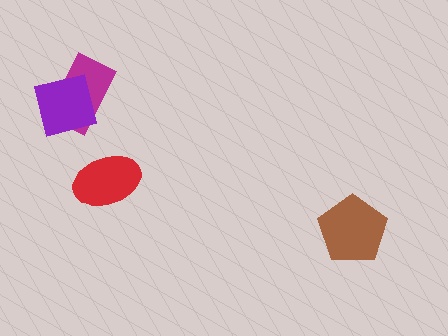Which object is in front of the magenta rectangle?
The purple square is in front of the magenta rectangle.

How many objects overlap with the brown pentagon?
0 objects overlap with the brown pentagon.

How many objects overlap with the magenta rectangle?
1 object overlaps with the magenta rectangle.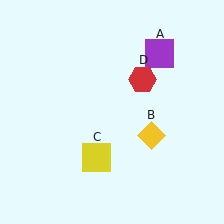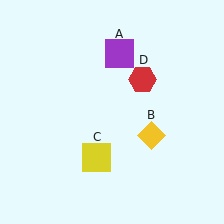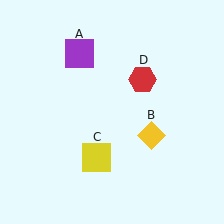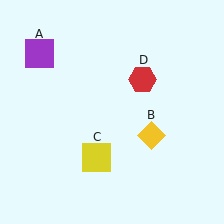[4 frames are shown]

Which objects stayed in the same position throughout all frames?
Yellow diamond (object B) and yellow square (object C) and red hexagon (object D) remained stationary.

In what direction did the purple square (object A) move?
The purple square (object A) moved left.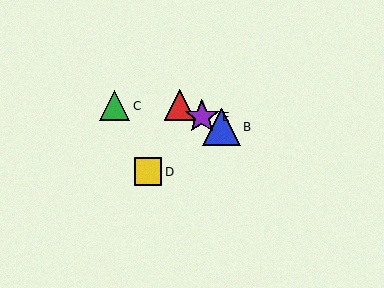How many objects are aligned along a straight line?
3 objects (A, B, E) are aligned along a straight line.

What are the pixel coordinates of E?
Object E is at (202, 117).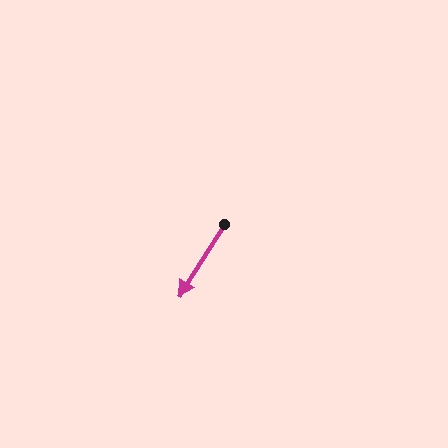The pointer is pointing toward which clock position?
Roughly 7 o'clock.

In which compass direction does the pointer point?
Southwest.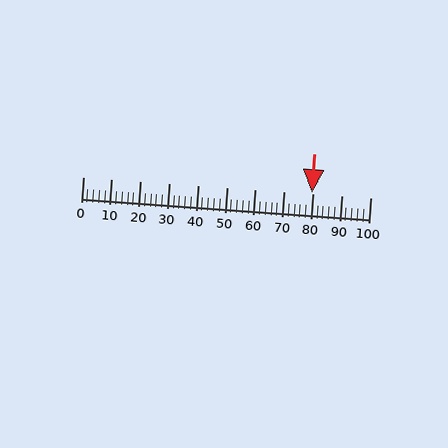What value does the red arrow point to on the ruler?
The red arrow points to approximately 80.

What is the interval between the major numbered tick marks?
The major tick marks are spaced 10 units apart.